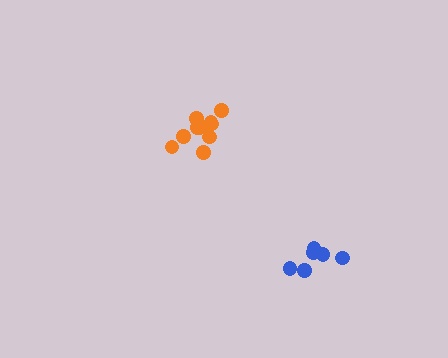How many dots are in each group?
Group 1: 6 dots, Group 2: 11 dots (17 total).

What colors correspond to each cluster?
The clusters are colored: blue, orange.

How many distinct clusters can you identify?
There are 2 distinct clusters.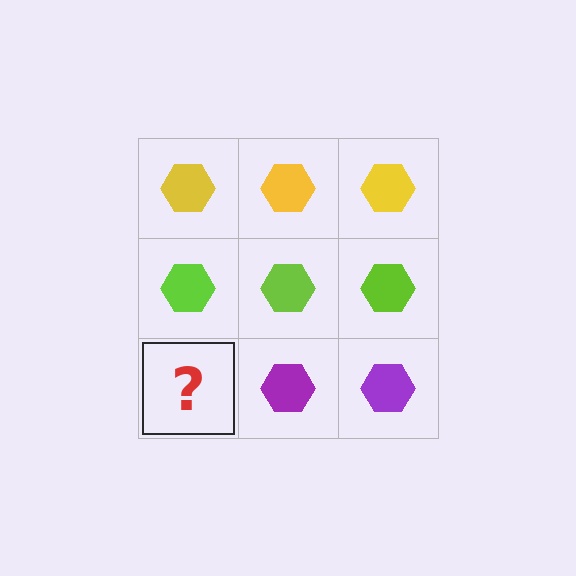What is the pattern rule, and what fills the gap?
The rule is that each row has a consistent color. The gap should be filled with a purple hexagon.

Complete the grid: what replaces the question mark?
The question mark should be replaced with a purple hexagon.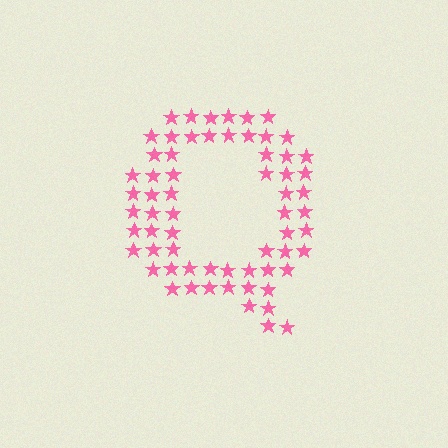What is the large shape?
The large shape is the letter Q.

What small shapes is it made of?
It is made of small stars.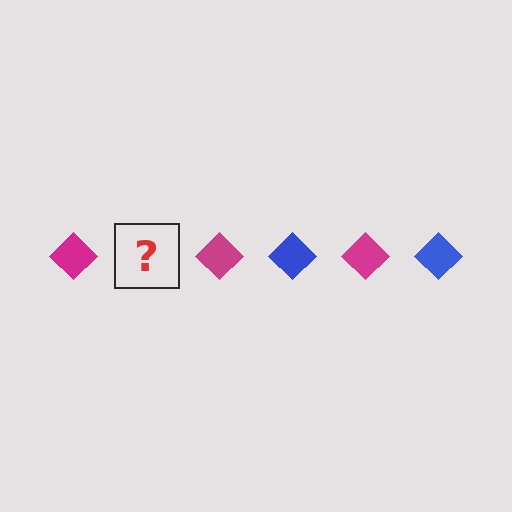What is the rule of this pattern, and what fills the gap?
The rule is that the pattern cycles through magenta, blue diamonds. The gap should be filled with a blue diamond.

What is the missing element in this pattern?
The missing element is a blue diamond.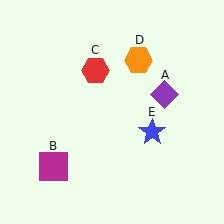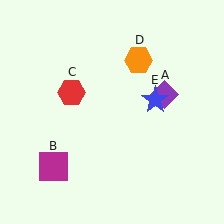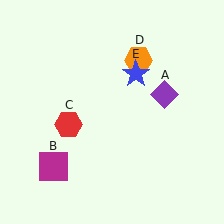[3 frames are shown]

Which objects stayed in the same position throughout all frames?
Purple diamond (object A) and magenta square (object B) and orange hexagon (object D) remained stationary.